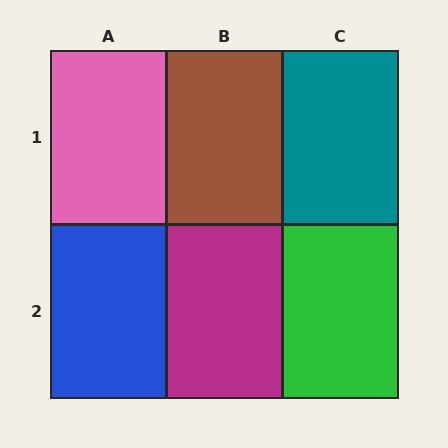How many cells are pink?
1 cell is pink.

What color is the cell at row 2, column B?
Magenta.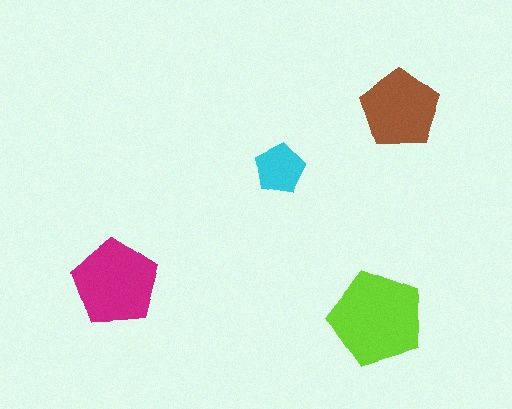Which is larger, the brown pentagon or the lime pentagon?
The lime one.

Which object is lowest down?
The lime pentagon is bottommost.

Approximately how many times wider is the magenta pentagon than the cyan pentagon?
About 1.5 times wider.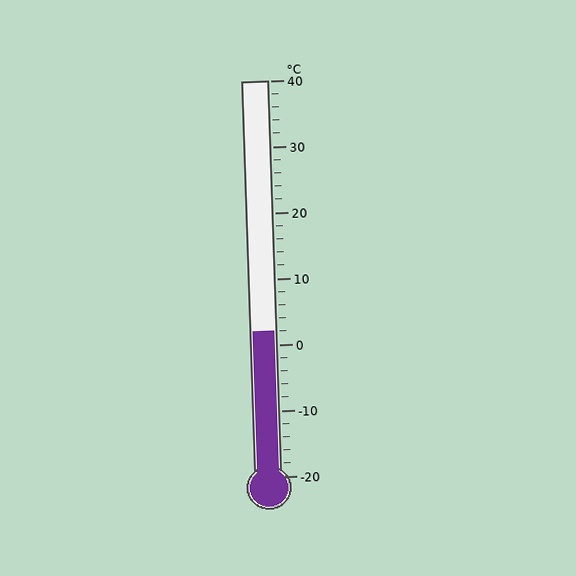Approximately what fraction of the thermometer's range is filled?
The thermometer is filled to approximately 35% of its range.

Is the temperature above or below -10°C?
The temperature is above -10°C.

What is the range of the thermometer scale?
The thermometer scale ranges from -20°C to 40°C.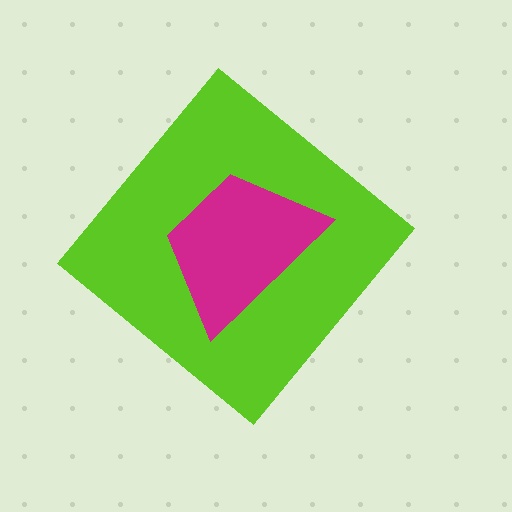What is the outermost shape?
The lime diamond.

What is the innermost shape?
The magenta trapezoid.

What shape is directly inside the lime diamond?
The magenta trapezoid.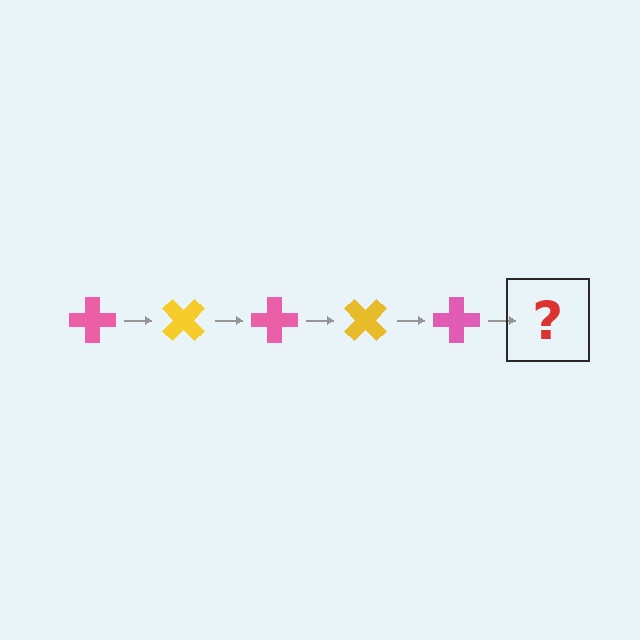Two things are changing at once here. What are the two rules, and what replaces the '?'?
The two rules are that it rotates 45 degrees each step and the color cycles through pink and yellow. The '?' should be a yellow cross, rotated 225 degrees from the start.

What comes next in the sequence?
The next element should be a yellow cross, rotated 225 degrees from the start.